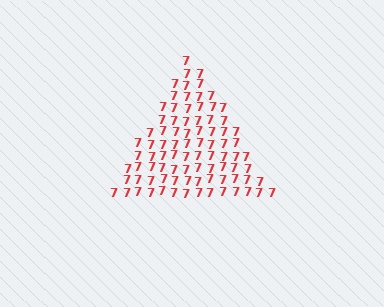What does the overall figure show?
The overall figure shows a triangle.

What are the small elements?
The small elements are digit 7's.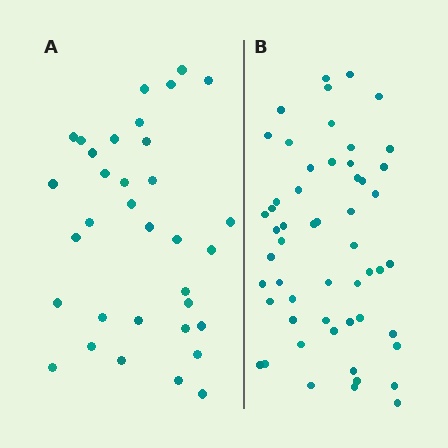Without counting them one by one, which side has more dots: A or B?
Region B (the right region) has more dots.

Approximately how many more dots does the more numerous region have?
Region B has approximately 20 more dots than region A.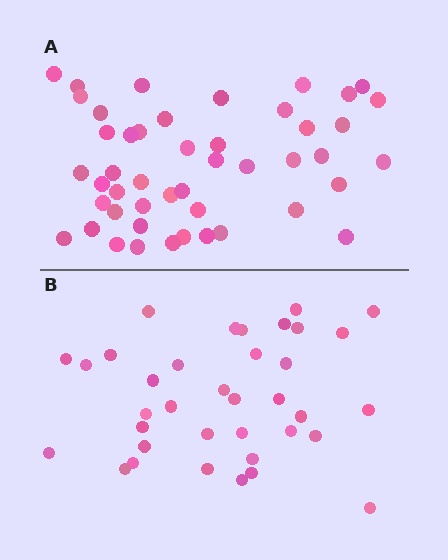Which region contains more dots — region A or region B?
Region A (the top region) has more dots.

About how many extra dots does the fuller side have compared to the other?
Region A has roughly 12 or so more dots than region B.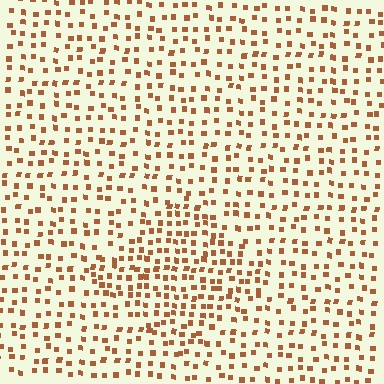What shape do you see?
I see a diamond.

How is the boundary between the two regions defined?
The boundary is defined by a change in element density (approximately 1.6x ratio). All elements are the same color, size, and shape.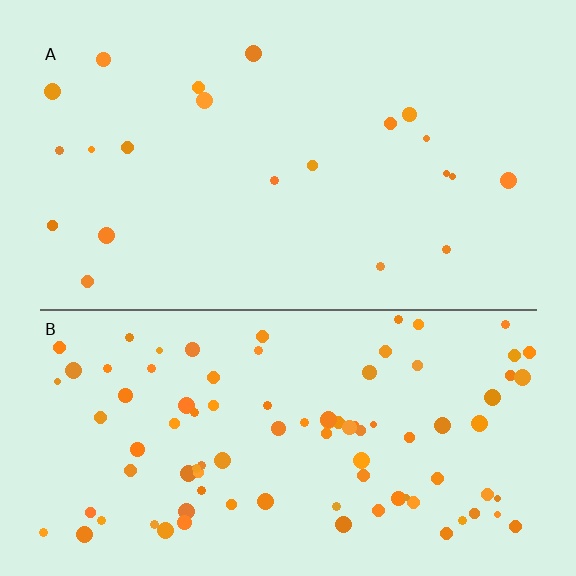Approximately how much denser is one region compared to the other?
Approximately 4.1× — region B over region A.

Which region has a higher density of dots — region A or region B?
B (the bottom).